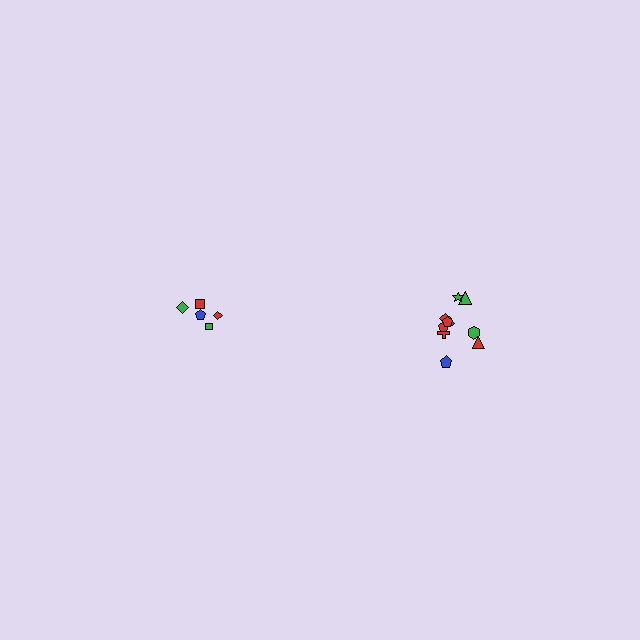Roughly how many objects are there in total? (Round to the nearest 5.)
Roughly 15 objects in total.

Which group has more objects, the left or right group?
The right group.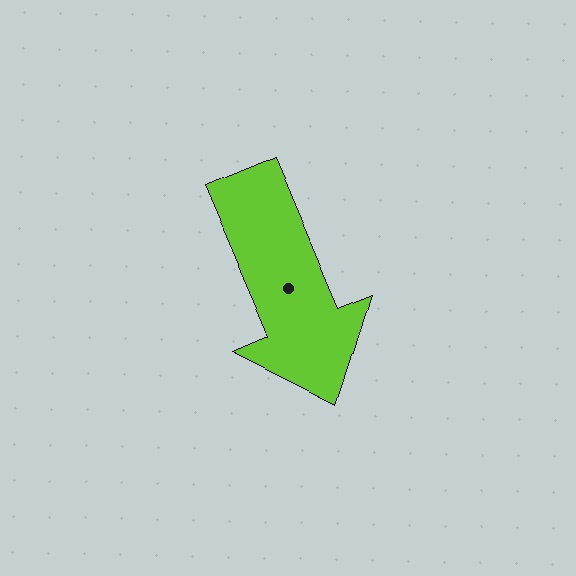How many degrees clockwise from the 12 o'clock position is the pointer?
Approximately 157 degrees.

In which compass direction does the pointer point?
Southeast.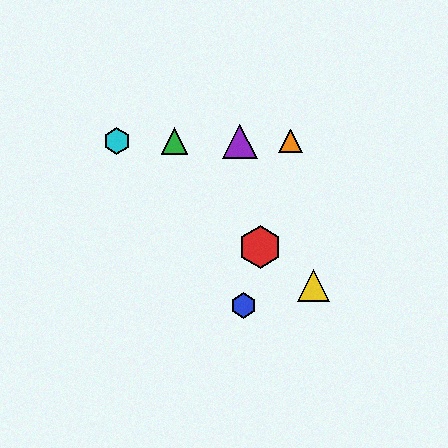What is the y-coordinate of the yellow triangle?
The yellow triangle is at y≈285.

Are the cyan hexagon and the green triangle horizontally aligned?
Yes, both are at y≈141.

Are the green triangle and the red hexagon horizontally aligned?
No, the green triangle is at y≈141 and the red hexagon is at y≈247.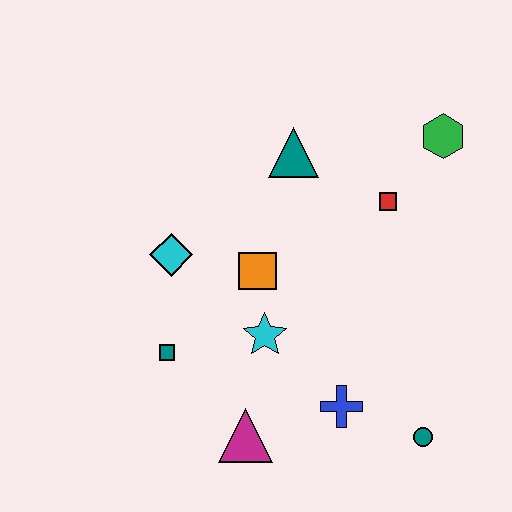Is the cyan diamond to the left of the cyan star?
Yes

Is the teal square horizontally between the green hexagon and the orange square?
No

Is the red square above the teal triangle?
No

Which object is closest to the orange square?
The cyan star is closest to the orange square.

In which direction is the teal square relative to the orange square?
The teal square is to the left of the orange square.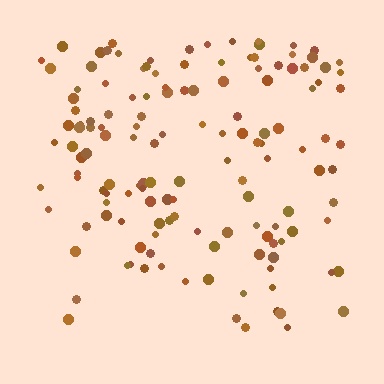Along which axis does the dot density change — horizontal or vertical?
Vertical.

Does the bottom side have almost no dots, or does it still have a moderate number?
Still a moderate number, just noticeably fewer than the top.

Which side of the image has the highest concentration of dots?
The top.